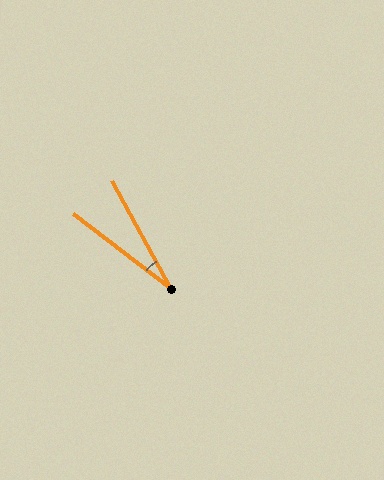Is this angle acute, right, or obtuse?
It is acute.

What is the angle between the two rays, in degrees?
Approximately 24 degrees.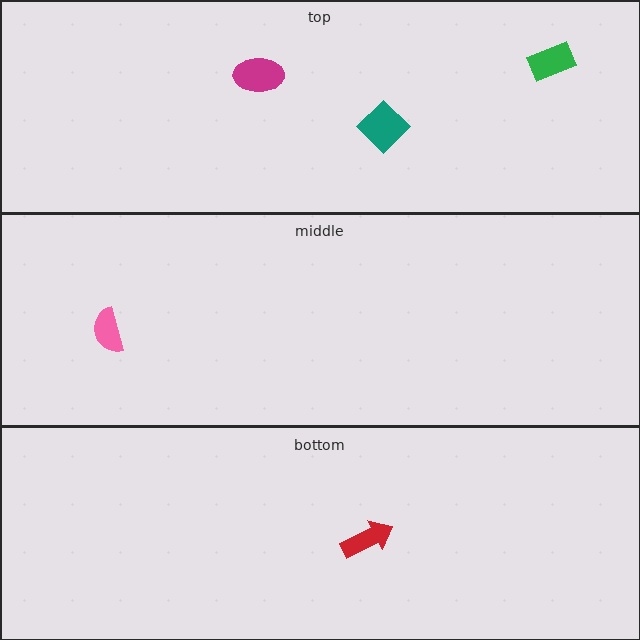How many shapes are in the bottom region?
1.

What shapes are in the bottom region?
The red arrow.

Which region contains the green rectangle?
The top region.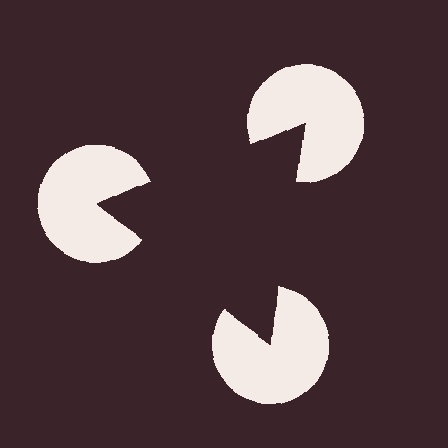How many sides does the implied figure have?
3 sides.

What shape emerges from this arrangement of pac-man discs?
An illusory triangle — its edges are inferred from the aligned wedge cuts in the pac-man discs, not physically drawn.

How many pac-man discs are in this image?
There are 3 — one at each vertex of the illusory triangle.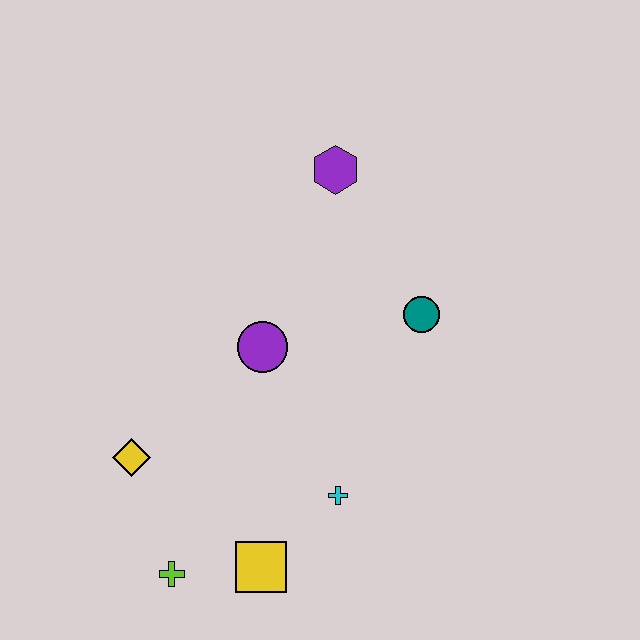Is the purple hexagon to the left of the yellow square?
No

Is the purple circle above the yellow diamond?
Yes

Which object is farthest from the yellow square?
The purple hexagon is farthest from the yellow square.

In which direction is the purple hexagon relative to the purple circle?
The purple hexagon is above the purple circle.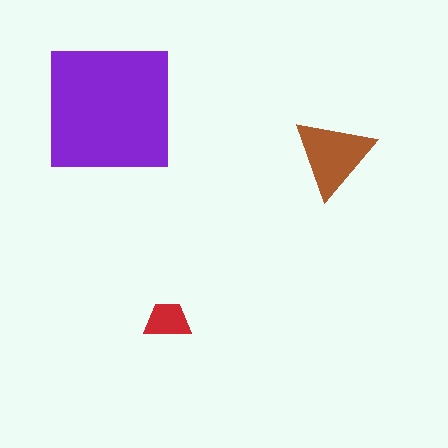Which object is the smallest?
The red trapezoid.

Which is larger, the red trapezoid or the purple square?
The purple square.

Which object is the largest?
The purple square.